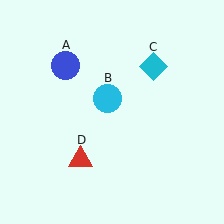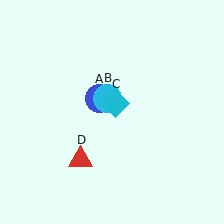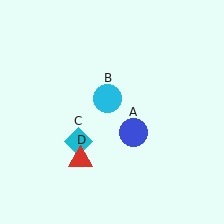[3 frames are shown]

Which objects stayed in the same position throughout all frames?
Cyan circle (object B) and red triangle (object D) remained stationary.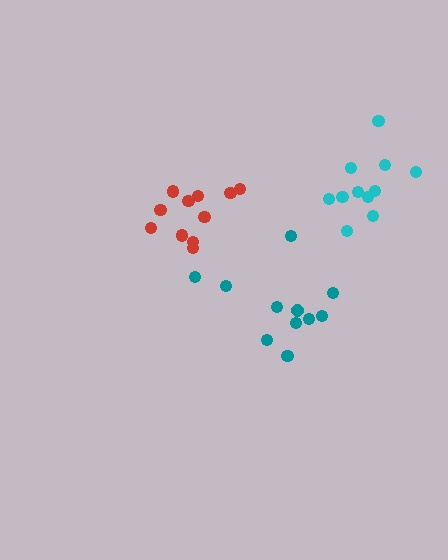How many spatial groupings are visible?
There are 3 spatial groupings.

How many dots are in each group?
Group 1: 11 dots, Group 2: 11 dots, Group 3: 11 dots (33 total).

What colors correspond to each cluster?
The clusters are colored: teal, cyan, red.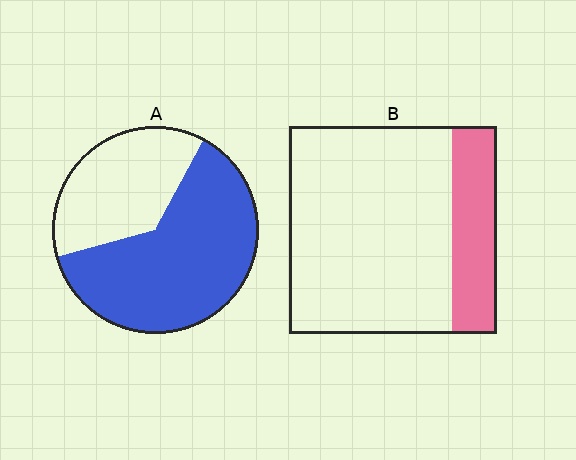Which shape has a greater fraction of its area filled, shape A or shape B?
Shape A.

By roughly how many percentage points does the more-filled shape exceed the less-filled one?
By roughly 40 percentage points (A over B).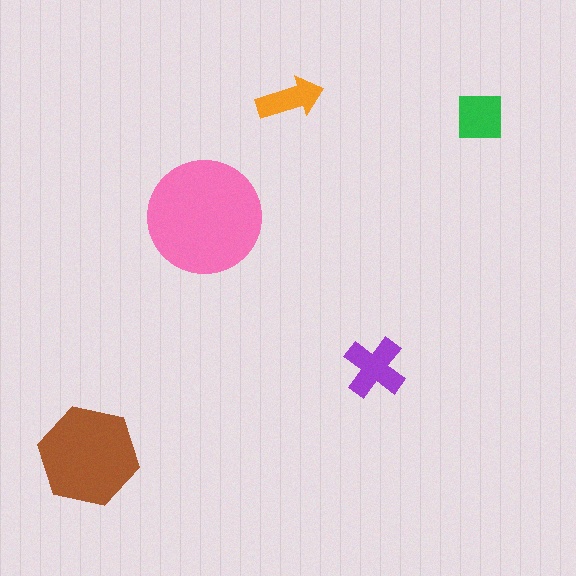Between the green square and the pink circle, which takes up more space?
The pink circle.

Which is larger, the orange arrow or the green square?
The green square.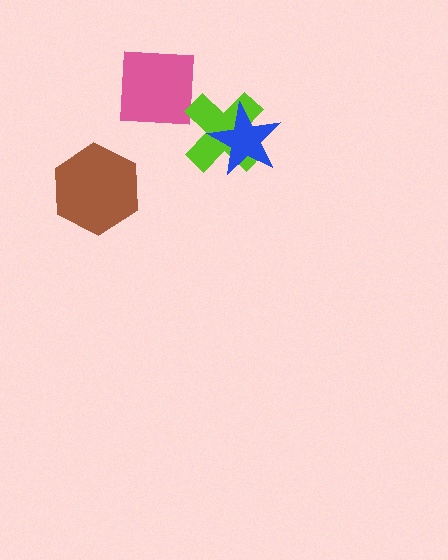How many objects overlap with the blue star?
1 object overlaps with the blue star.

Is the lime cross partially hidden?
Yes, it is partially covered by another shape.